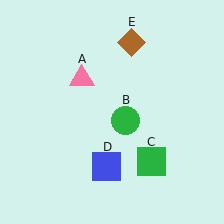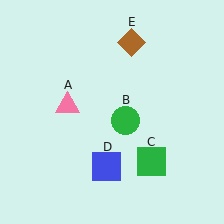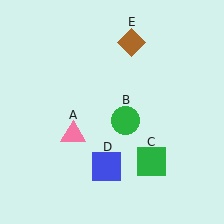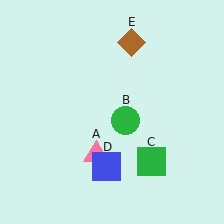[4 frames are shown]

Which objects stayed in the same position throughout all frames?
Green circle (object B) and green square (object C) and blue square (object D) and brown diamond (object E) remained stationary.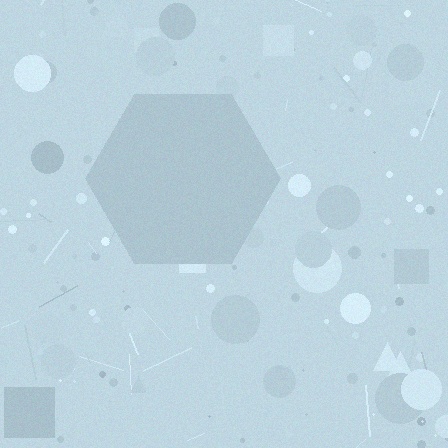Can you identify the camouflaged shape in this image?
The camouflaged shape is a hexagon.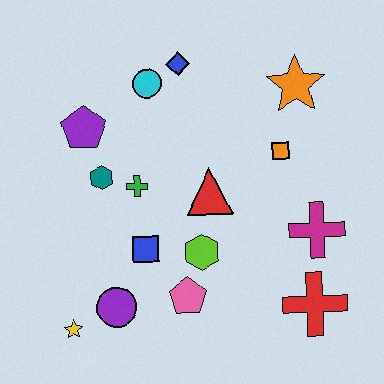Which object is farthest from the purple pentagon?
The red cross is farthest from the purple pentagon.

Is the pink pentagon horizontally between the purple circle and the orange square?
Yes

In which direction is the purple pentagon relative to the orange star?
The purple pentagon is to the left of the orange star.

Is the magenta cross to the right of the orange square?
Yes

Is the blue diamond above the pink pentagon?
Yes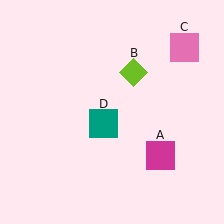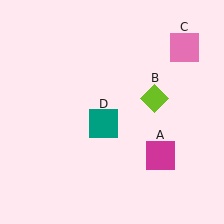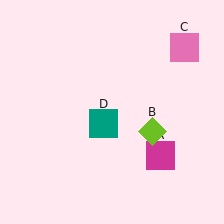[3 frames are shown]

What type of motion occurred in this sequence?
The lime diamond (object B) rotated clockwise around the center of the scene.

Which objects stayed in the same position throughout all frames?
Magenta square (object A) and pink square (object C) and teal square (object D) remained stationary.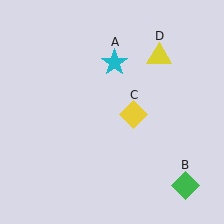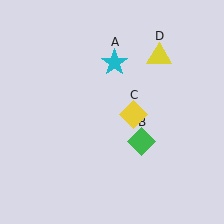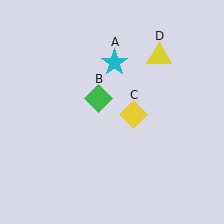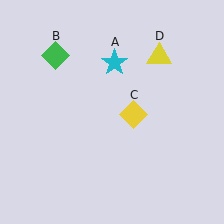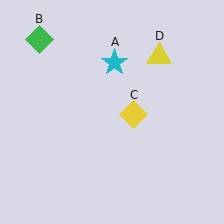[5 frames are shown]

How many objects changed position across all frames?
1 object changed position: green diamond (object B).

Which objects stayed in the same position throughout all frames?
Cyan star (object A) and yellow diamond (object C) and yellow triangle (object D) remained stationary.